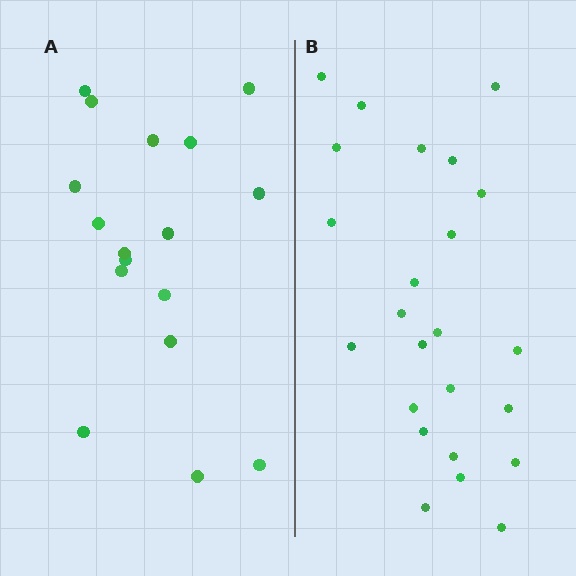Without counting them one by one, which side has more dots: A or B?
Region B (the right region) has more dots.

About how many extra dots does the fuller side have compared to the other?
Region B has roughly 8 or so more dots than region A.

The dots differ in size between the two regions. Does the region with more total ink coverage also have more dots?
No. Region A has more total ink coverage because its dots are larger, but region B actually contains more individual dots. Total area can be misleading — the number of items is what matters here.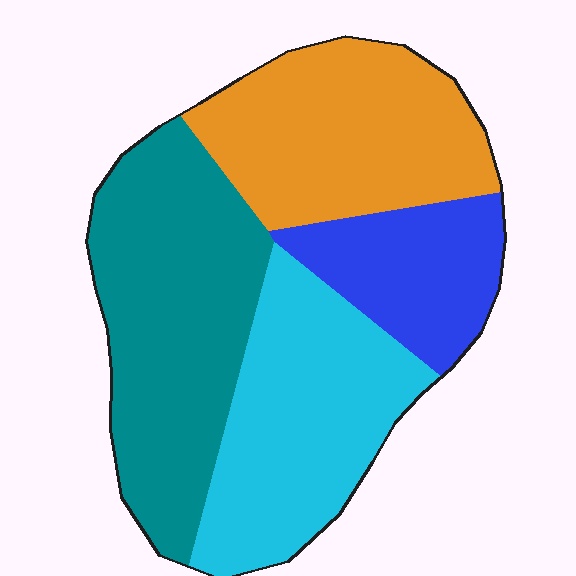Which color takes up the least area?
Blue, at roughly 15%.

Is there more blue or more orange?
Orange.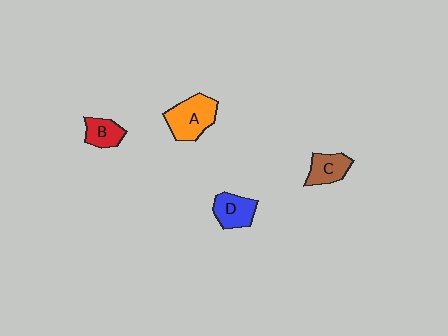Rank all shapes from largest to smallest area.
From largest to smallest: A (orange), D (blue), C (brown), B (red).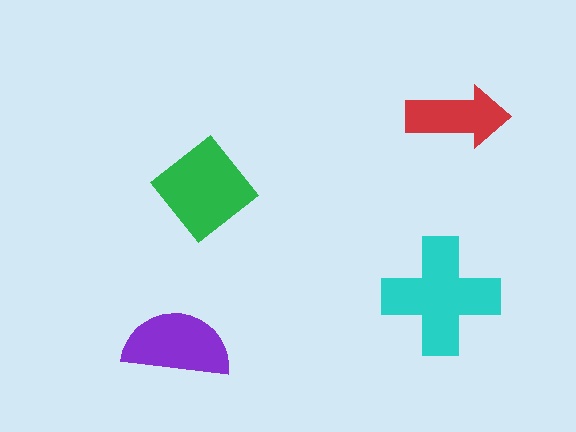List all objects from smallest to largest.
The red arrow, the purple semicircle, the green diamond, the cyan cross.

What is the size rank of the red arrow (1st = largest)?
4th.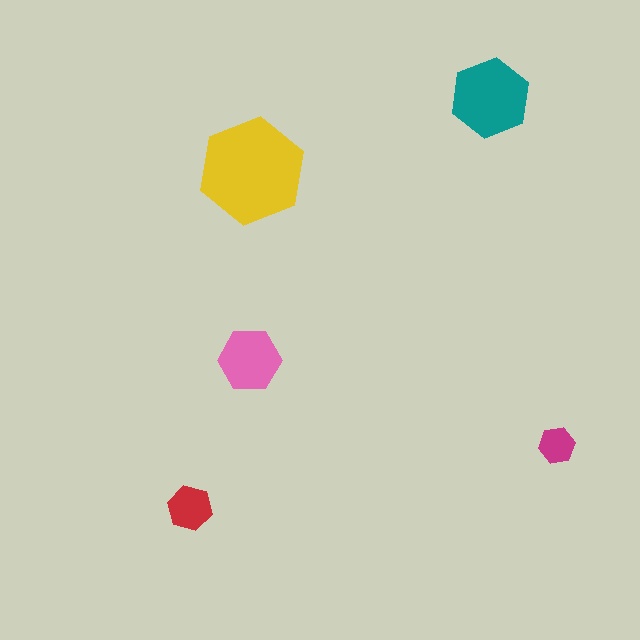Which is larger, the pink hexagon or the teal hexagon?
The teal one.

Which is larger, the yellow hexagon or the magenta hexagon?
The yellow one.